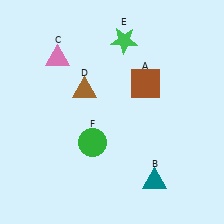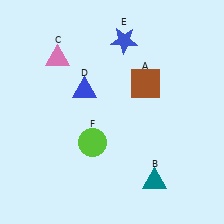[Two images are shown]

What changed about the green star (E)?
In Image 1, E is green. In Image 2, it changed to blue.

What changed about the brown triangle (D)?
In Image 1, D is brown. In Image 2, it changed to blue.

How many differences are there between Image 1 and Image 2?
There are 3 differences between the two images.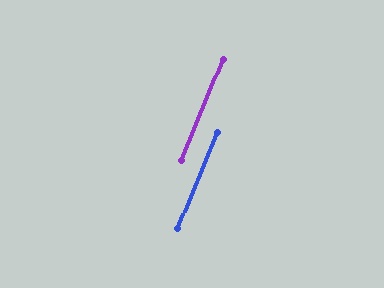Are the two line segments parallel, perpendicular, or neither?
Parallel — their directions differ by only 0.4°.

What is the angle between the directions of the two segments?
Approximately 0 degrees.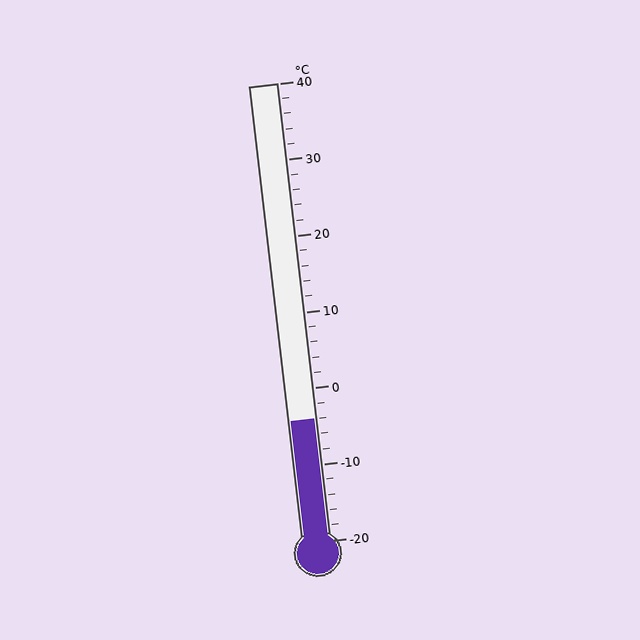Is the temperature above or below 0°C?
The temperature is below 0°C.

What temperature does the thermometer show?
The thermometer shows approximately -4°C.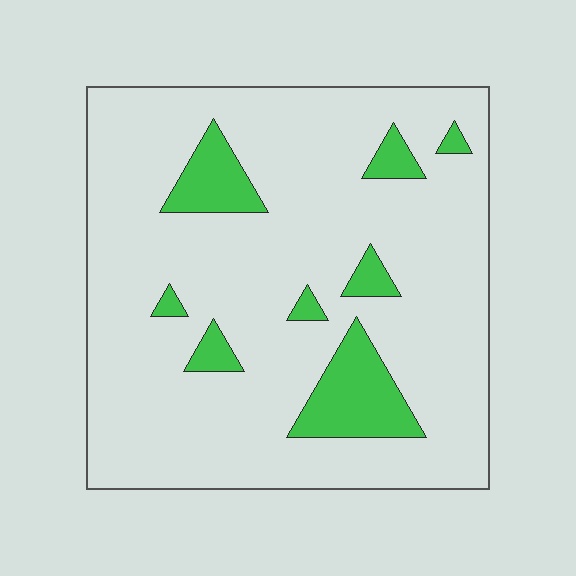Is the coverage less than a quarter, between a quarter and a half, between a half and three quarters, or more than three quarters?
Less than a quarter.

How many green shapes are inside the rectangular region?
8.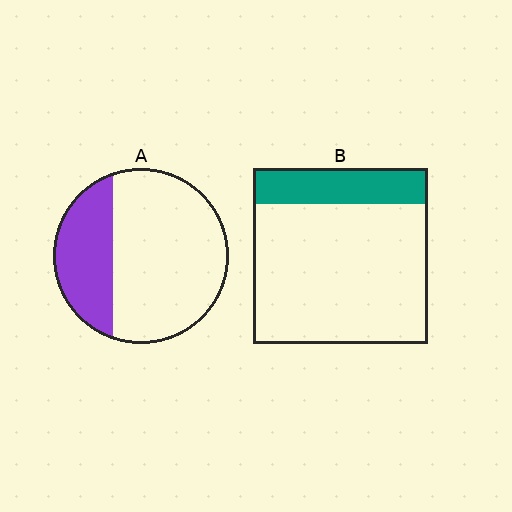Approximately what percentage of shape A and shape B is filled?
A is approximately 30% and B is approximately 20%.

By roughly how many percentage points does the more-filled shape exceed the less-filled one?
By roughly 10 percentage points (A over B).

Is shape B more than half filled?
No.